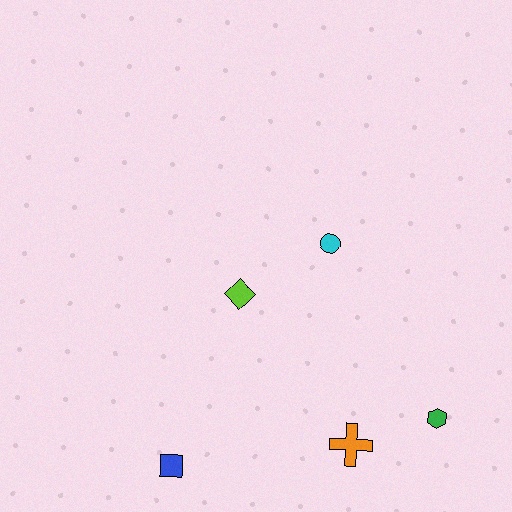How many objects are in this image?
There are 5 objects.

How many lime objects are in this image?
There is 1 lime object.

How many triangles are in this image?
There are no triangles.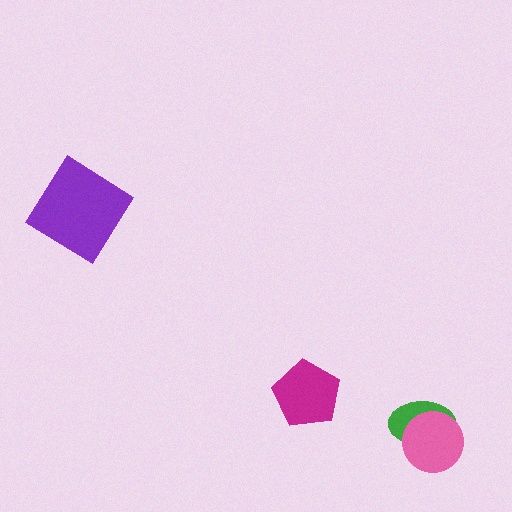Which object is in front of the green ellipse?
The pink circle is in front of the green ellipse.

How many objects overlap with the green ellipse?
1 object overlaps with the green ellipse.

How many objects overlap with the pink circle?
1 object overlaps with the pink circle.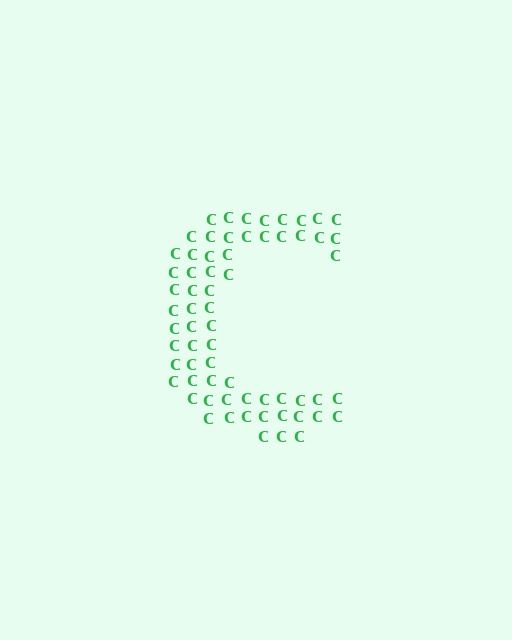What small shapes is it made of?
It is made of small letter C's.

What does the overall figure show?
The overall figure shows the letter C.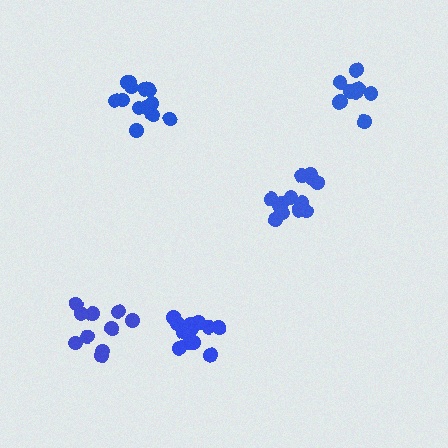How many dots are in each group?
Group 1: 13 dots, Group 2: 13 dots, Group 3: 10 dots, Group 4: 10 dots, Group 5: 12 dots (58 total).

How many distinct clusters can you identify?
There are 5 distinct clusters.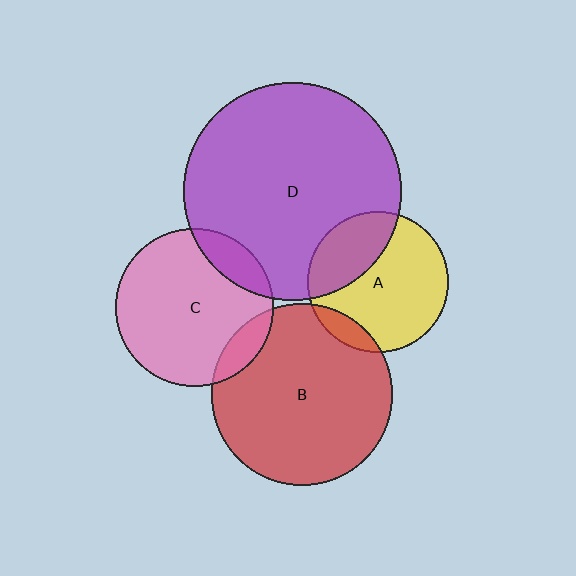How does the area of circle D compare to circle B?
Approximately 1.4 times.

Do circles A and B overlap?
Yes.